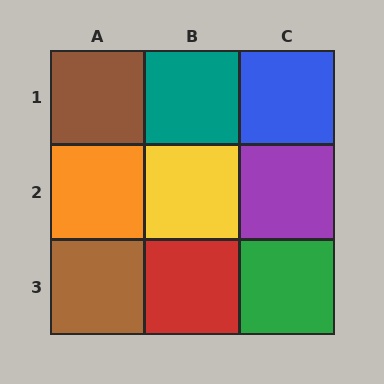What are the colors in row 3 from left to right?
Brown, red, green.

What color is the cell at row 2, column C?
Purple.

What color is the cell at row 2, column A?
Orange.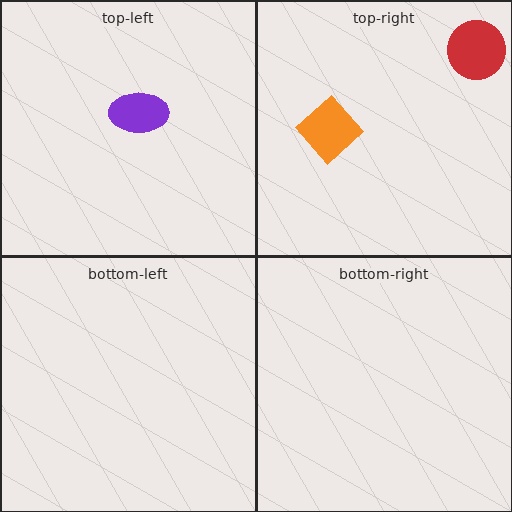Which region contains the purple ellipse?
The top-left region.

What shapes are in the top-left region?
The purple ellipse.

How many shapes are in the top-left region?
1.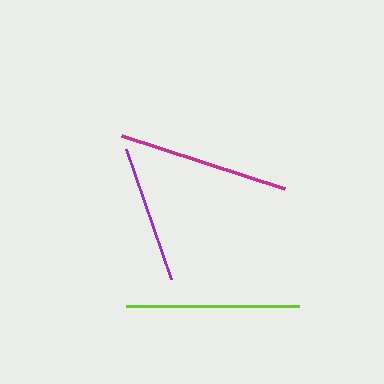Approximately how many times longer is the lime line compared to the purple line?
The lime line is approximately 1.3 times the length of the purple line.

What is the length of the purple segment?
The purple segment is approximately 138 pixels long.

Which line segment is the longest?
The lime line is the longest at approximately 173 pixels.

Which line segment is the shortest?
The purple line is the shortest at approximately 138 pixels.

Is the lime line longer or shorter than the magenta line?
The lime line is longer than the magenta line.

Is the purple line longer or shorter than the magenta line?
The magenta line is longer than the purple line.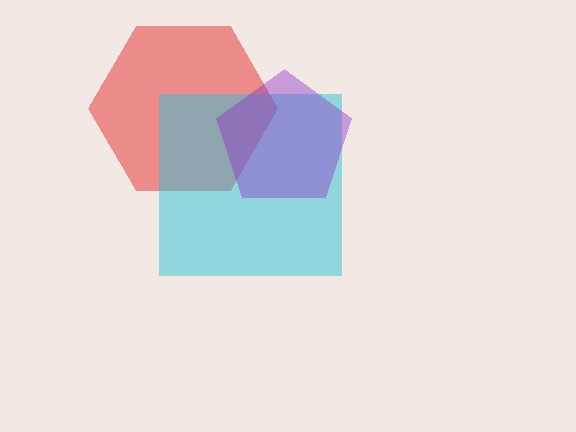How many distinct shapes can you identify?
There are 3 distinct shapes: a red hexagon, a cyan square, a purple pentagon.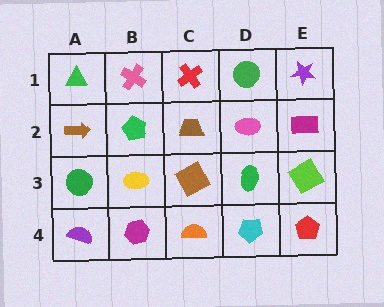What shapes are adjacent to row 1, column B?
A green pentagon (row 2, column B), a green triangle (row 1, column A), a red cross (row 1, column C).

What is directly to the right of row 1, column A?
A pink cross.